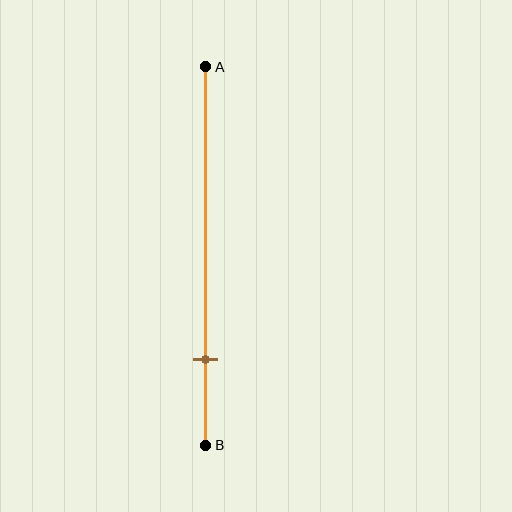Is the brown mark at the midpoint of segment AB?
No, the mark is at about 75% from A, not at the 50% midpoint.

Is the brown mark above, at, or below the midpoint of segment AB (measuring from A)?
The brown mark is below the midpoint of segment AB.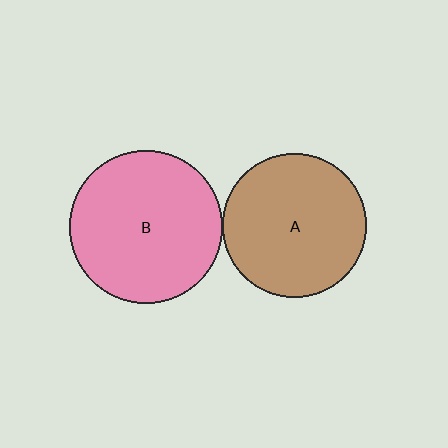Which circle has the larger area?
Circle B (pink).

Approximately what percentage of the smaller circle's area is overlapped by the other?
Approximately 5%.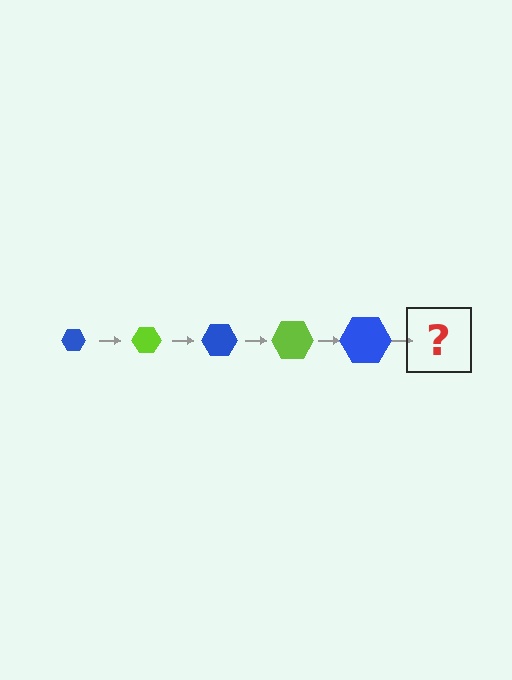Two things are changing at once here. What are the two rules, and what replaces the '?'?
The two rules are that the hexagon grows larger each step and the color cycles through blue and lime. The '?' should be a lime hexagon, larger than the previous one.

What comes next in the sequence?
The next element should be a lime hexagon, larger than the previous one.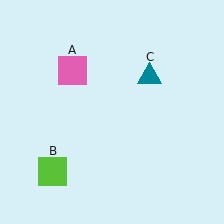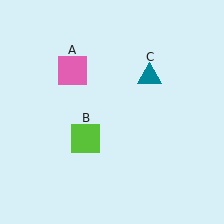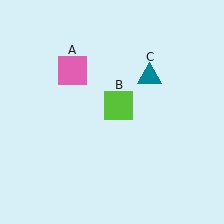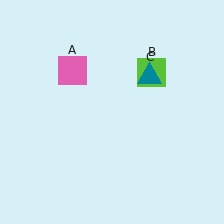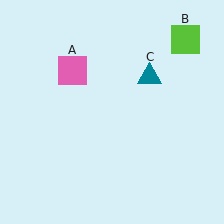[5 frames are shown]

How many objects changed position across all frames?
1 object changed position: lime square (object B).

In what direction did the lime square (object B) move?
The lime square (object B) moved up and to the right.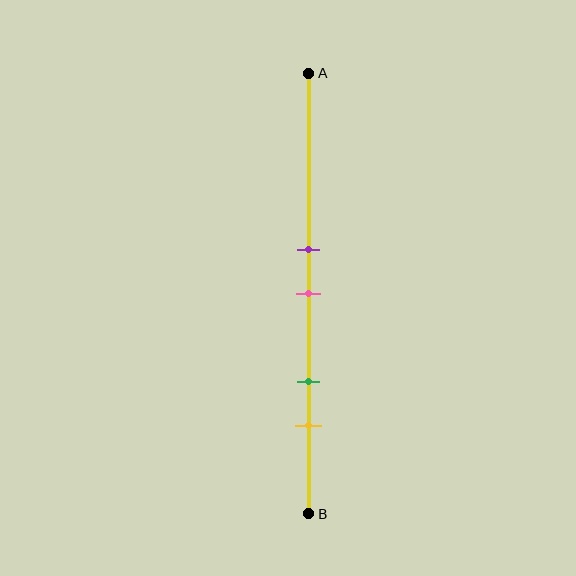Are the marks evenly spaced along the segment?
No, the marks are not evenly spaced.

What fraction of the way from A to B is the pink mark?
The pink mark is approximately 50% (0.5) of the way from A to B.